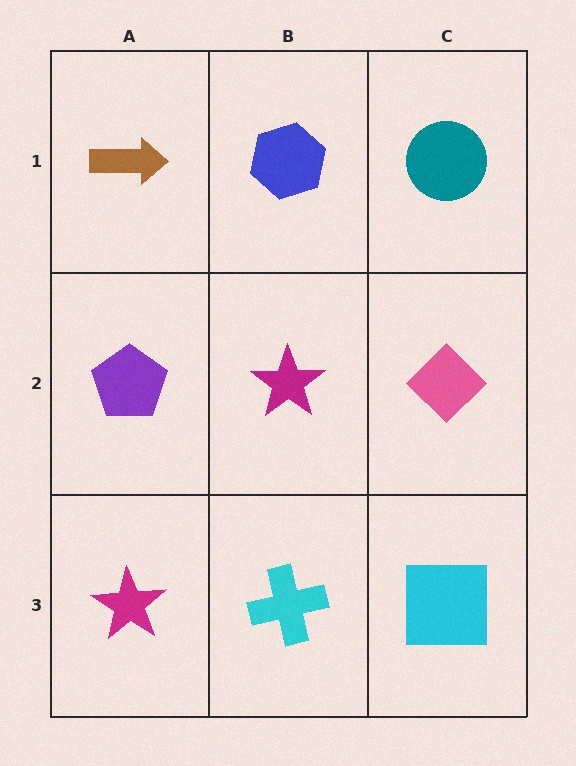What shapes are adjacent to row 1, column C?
A pink diamond (row 2, column C), a blue hexagon (row 1, column B).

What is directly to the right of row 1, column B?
A teal circle.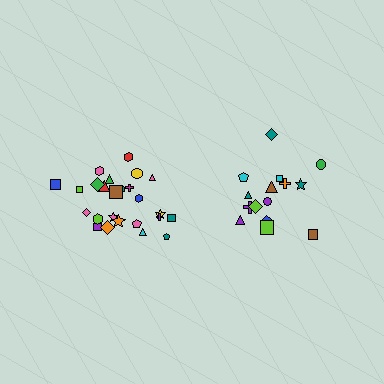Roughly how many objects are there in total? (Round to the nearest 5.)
Roughly 40 objects in total.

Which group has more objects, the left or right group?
The left group.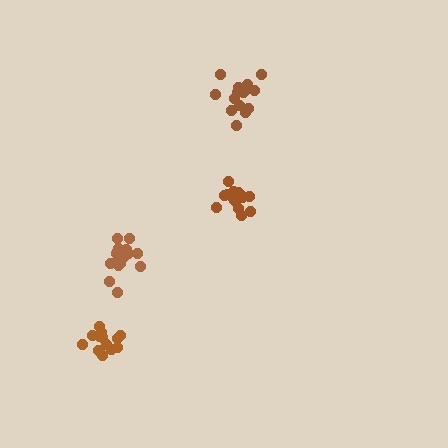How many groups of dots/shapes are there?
There are 4 groups.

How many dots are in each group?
Group 1: 14 dots, Group 2: 15 dots, Group 3: 17 dots, Group 4: 14 dots (60 total).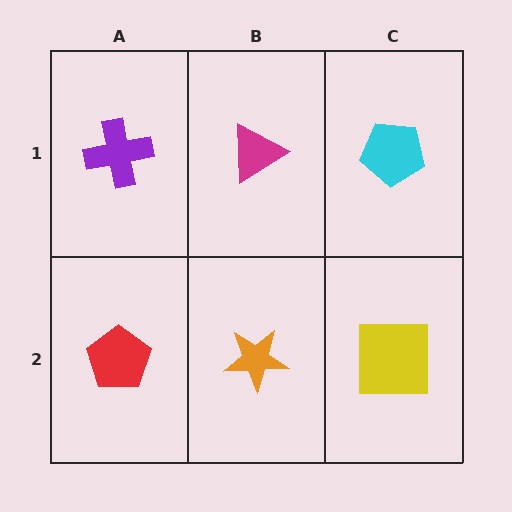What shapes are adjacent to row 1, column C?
A yellow square (row 2, column C), a magenta triangle (row 1, column B).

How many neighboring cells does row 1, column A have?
2.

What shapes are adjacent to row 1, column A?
A red pentagon (row 2, column A), a magenta triangle (row 1, column B).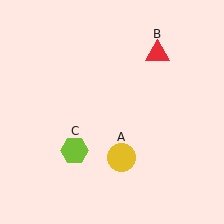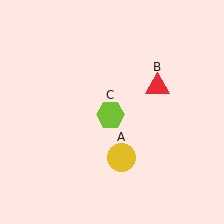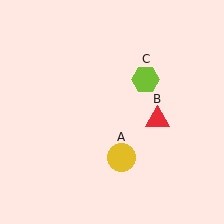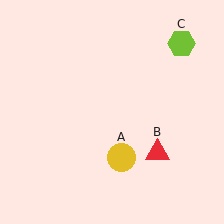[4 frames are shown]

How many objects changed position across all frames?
2 objects changed position: red triangle (object B), lime hexagon (object C).